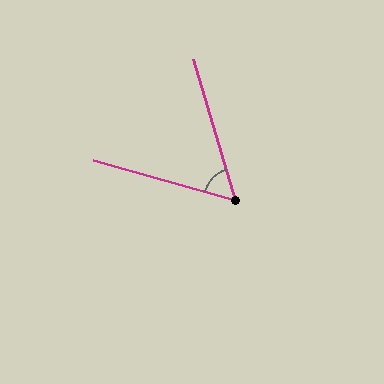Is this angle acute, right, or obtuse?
It is acute.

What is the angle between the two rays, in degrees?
Approximately 58 degrees.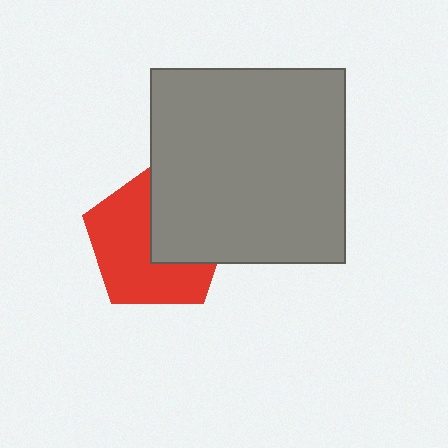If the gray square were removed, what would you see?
You would see the complete red pentagon.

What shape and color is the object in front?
The object in front is a gray square.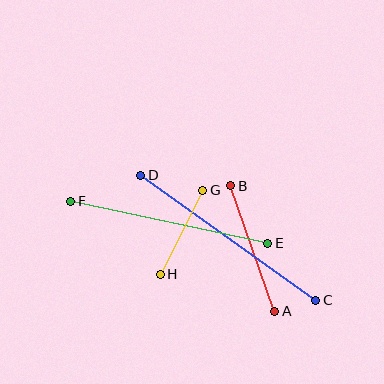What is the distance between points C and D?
The distance is approximately 215 pixels.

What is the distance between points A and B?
The distance is approximately 133 pixels.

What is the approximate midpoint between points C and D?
The midpoint is at approximately (228, 238) pixels.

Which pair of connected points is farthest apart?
Points C and D are farthest apart.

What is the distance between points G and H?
The distance is approximately 94 pixels.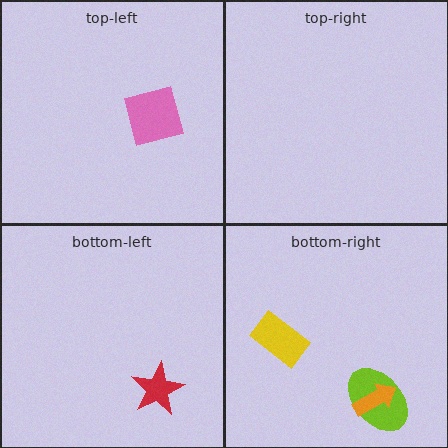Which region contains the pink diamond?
The top-left region.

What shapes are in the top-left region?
The pink diamond.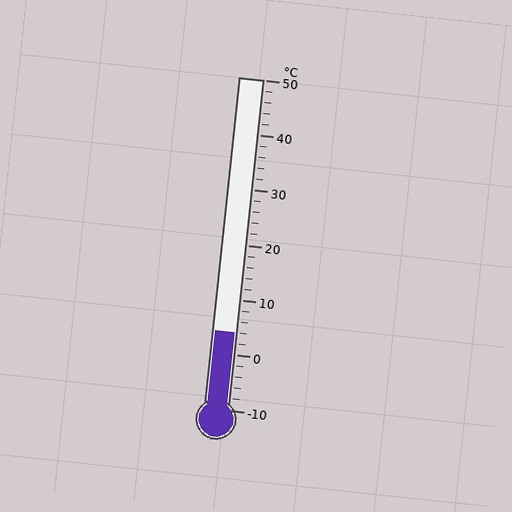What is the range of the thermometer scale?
The thermometer scale ranges from -10°C to 50°C.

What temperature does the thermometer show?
The thermometer shows approximately 4°C.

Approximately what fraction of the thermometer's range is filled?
The thermometer is filled to approximately 25% of its range.